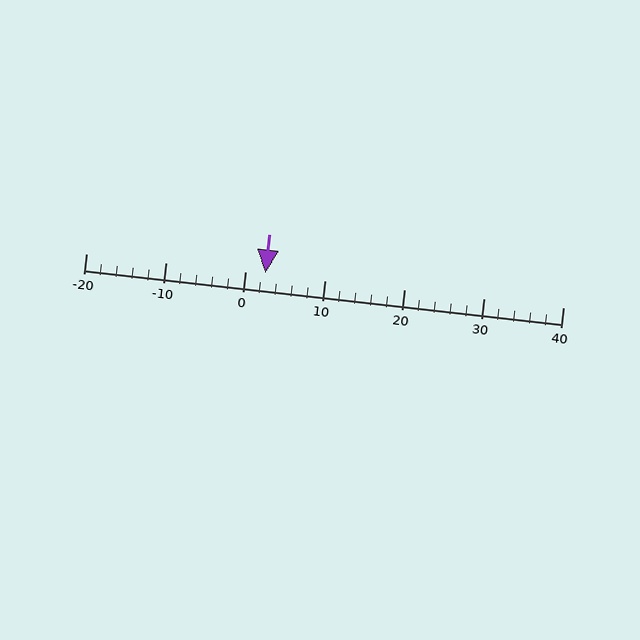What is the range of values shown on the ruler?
The ruler shows values from -20 to 40.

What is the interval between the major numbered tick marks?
The major tick marks are spaced 10 units apart.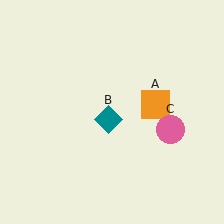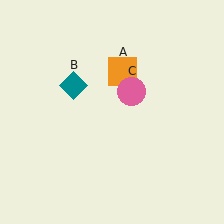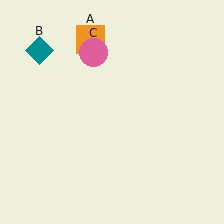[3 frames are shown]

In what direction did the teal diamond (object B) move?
The teal diamond (object B) moved up and to the left.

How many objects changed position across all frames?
3 objects changed position: orange square (object A), teal diamond (object B), pink circle (object C).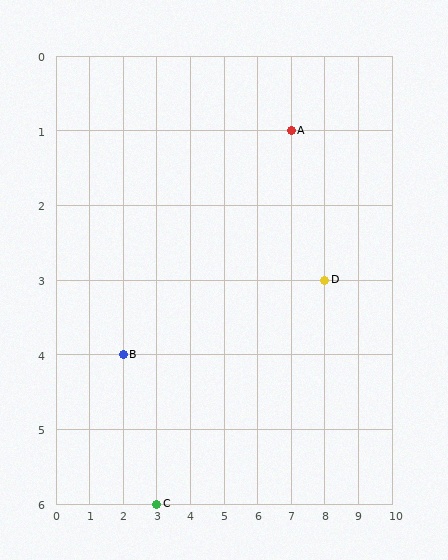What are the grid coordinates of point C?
Point C is at grid coordinates (3, 6).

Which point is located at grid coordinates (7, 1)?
Point A is at (7, 1).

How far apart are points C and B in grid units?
Points C and B are 1 column and 2 rows apart (about 2.2 grid units diagonally).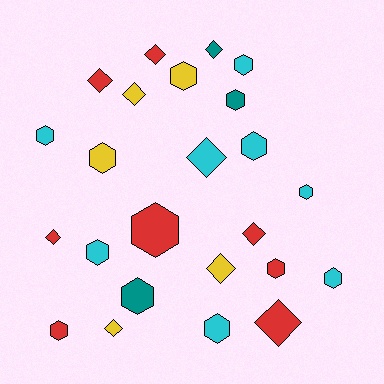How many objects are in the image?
There are 24 objects.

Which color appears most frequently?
Red, with 8 objects.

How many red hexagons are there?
There are 3 red hexagons.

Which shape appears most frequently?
Hexagon, with 14 objects.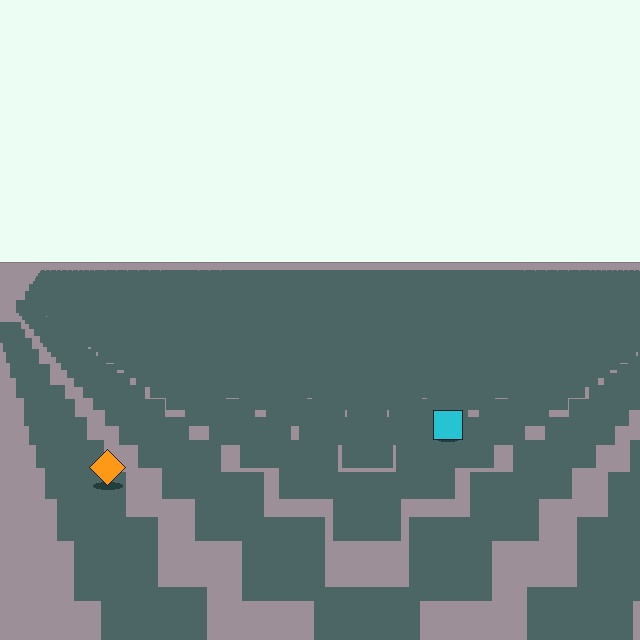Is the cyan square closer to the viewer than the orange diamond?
No. The orange diamond is closer — you can tell from the texture gradient: the ground texture is coarser near it.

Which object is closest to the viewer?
The orange diamond is closest. The texture marks near it are larger and more spread out.